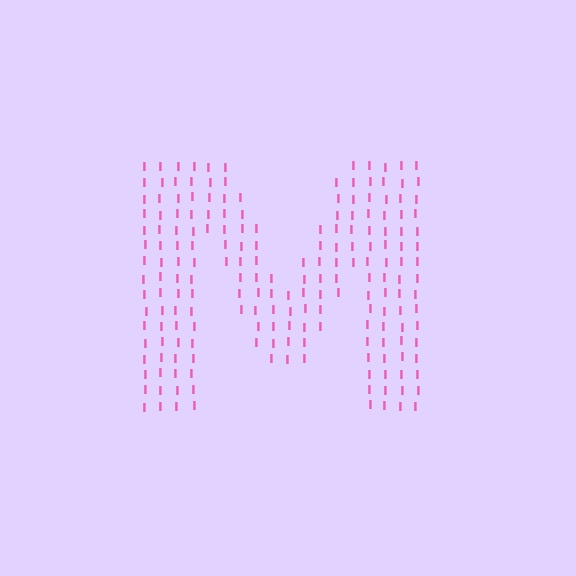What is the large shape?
The large shape is the letter M.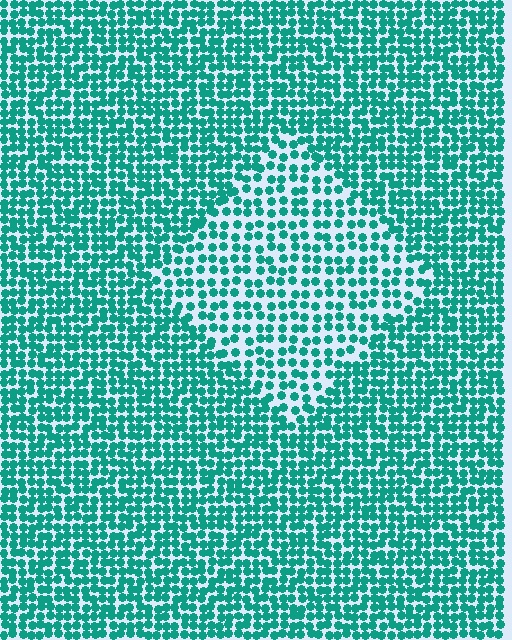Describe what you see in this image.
The image contains small teal elements arranged at two different densities. A diamond-shaped region is visible where the elements are less densely packed than the surrounding area.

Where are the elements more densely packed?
The elements are more densely packed outside the diamond boundary.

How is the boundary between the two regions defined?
The boundary is defined by a change in element density (approximately 1.6x ratio). All elements are the same color, size, and shape.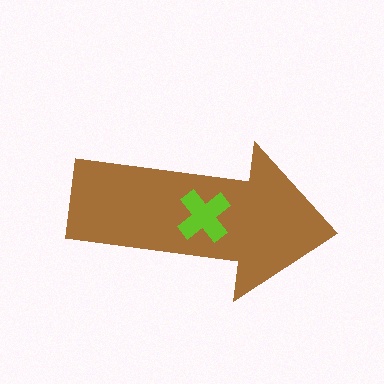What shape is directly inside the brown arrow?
The lime cross.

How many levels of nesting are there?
2.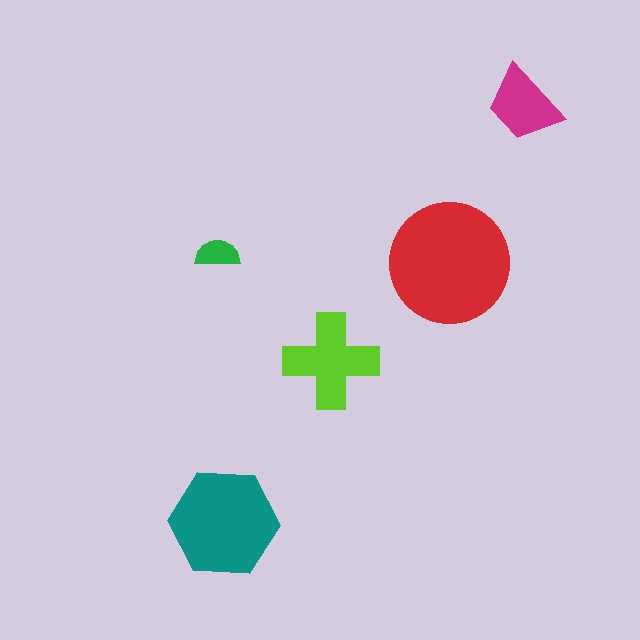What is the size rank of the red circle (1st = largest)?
1st.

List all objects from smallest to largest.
The green semicircle, the magenta trapezoid, the lime cross, the teal hexagon, the red circle.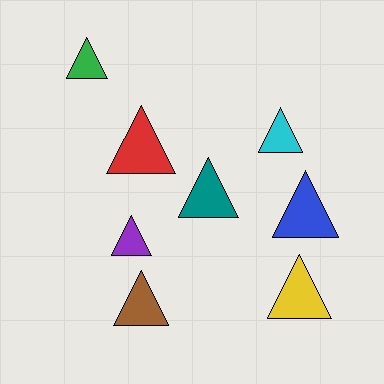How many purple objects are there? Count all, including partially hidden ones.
There is 1 purple object.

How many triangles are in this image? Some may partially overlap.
There are 8 triangles.